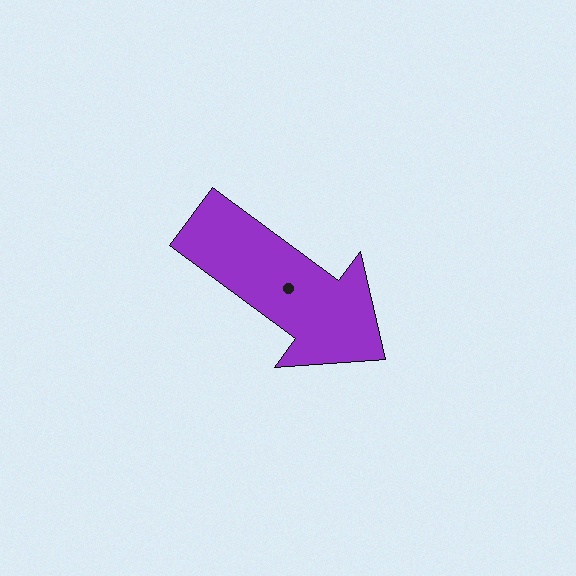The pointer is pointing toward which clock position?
Roughly 4 o'clock.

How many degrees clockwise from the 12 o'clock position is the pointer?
Approximately 126 degrees.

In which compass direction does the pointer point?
Southeast.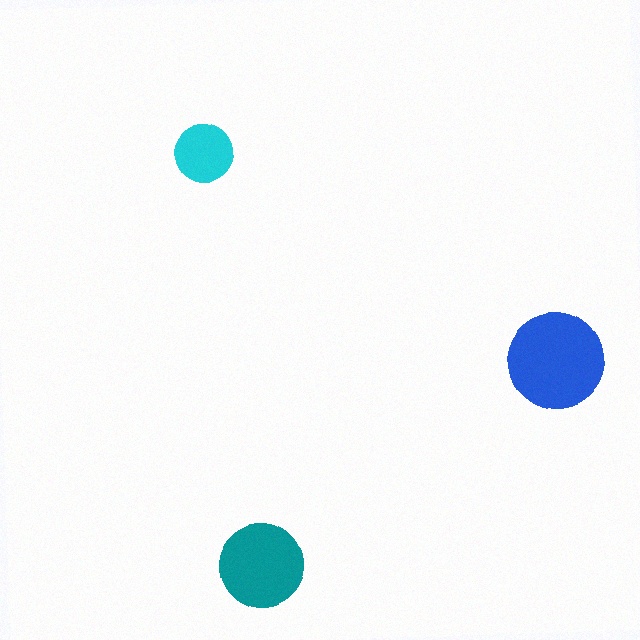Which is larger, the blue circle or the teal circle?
The blue one.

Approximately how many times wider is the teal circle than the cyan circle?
About 1.5 times wider.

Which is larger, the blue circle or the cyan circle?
The blue one.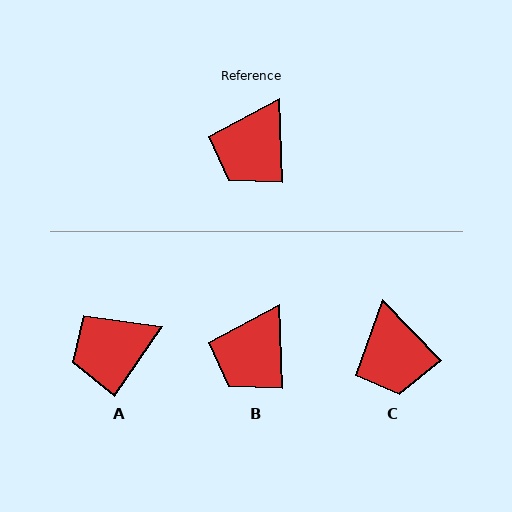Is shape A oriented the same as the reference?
No, it is off by about 37 degrees.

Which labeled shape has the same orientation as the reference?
B.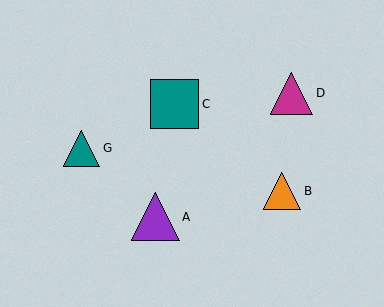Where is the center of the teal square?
The center of the teal square is at (175, 104).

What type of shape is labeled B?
Shape B is an orange triangle.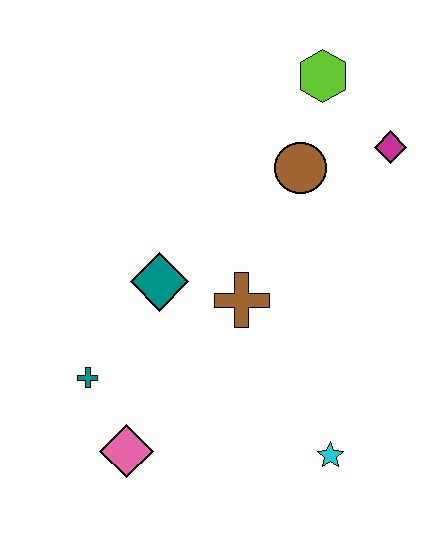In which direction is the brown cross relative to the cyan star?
The brown cross is above the cyan star.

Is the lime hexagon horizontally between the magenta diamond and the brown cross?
Yes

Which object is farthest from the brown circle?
The pink diamond is farthest from the brown circle.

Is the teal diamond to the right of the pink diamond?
Yes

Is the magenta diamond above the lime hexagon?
No